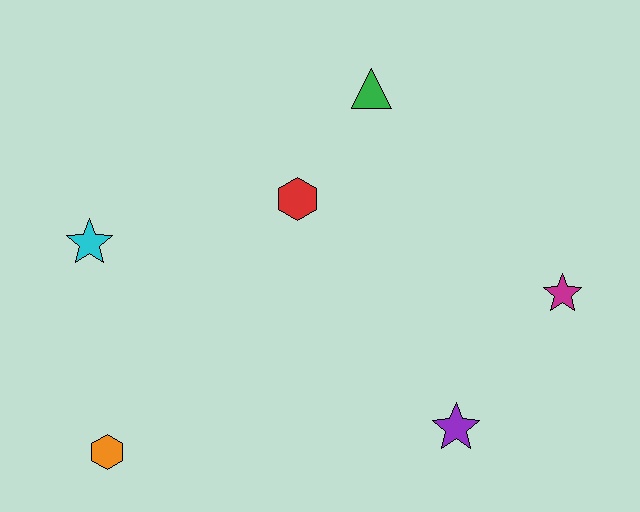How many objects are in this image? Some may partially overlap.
There are 6 objects.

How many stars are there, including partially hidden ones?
There are 3 stars.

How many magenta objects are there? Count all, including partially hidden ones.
There is 1 magenta object.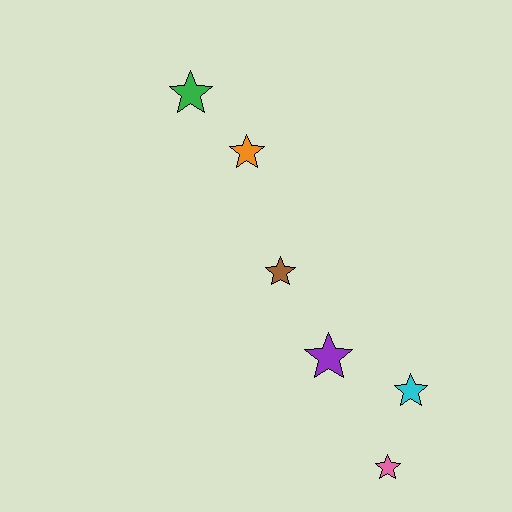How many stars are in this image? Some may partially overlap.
There are 6 stars.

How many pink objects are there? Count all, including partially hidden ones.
There is 1 pink object.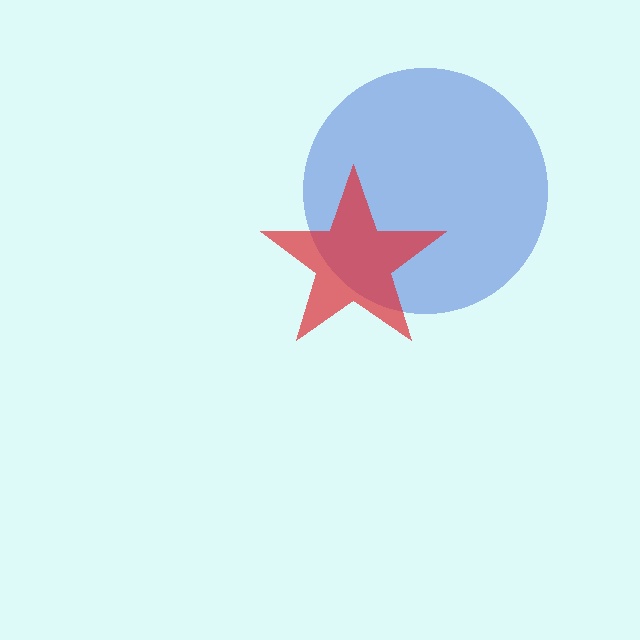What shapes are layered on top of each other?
The layered shapes are: a blue circle, a red star.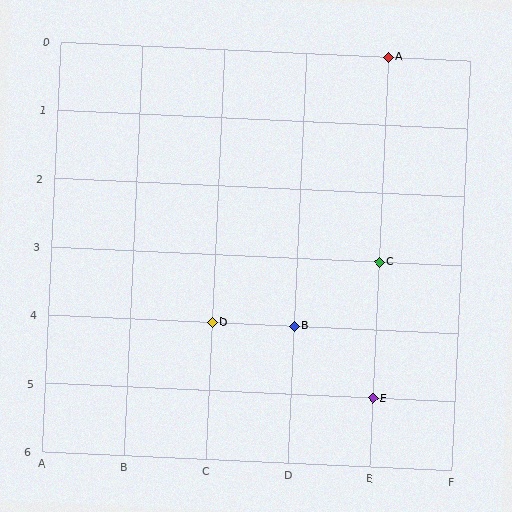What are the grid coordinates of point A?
Point A is at grid coordinates (E, 0).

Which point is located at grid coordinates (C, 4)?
Point D is at (C, 4).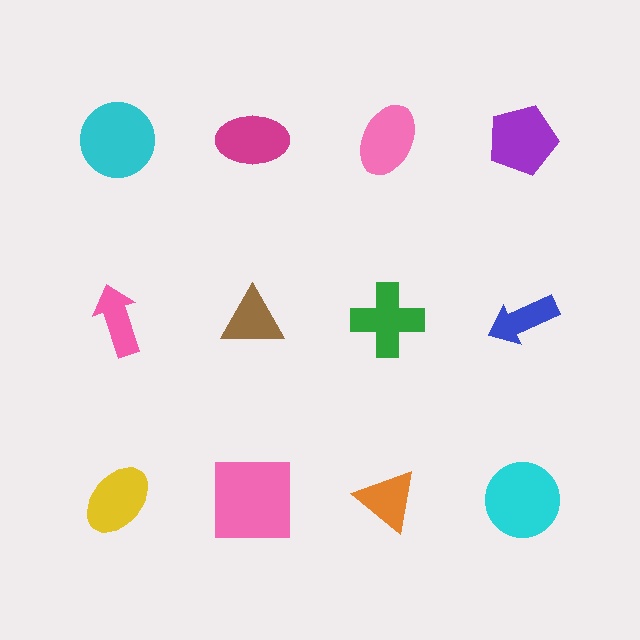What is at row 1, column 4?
A purple pentagon.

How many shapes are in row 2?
4 shapes.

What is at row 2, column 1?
A pink arrow.